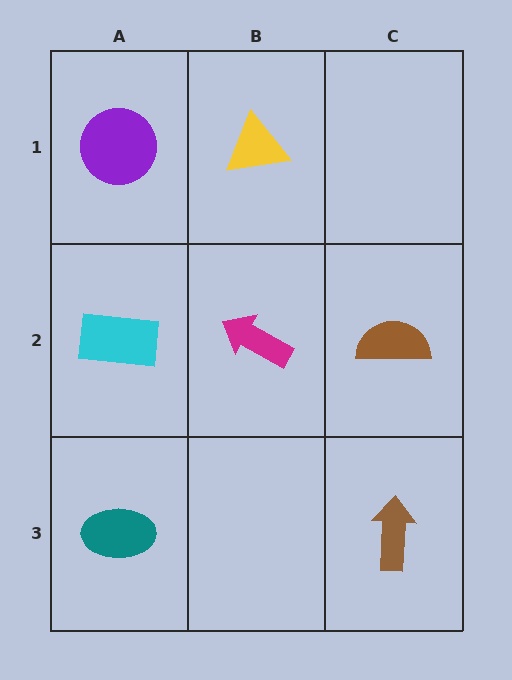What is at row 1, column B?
A yellow triangle.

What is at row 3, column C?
A brown arrow.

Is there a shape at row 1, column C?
No, that cell is empty.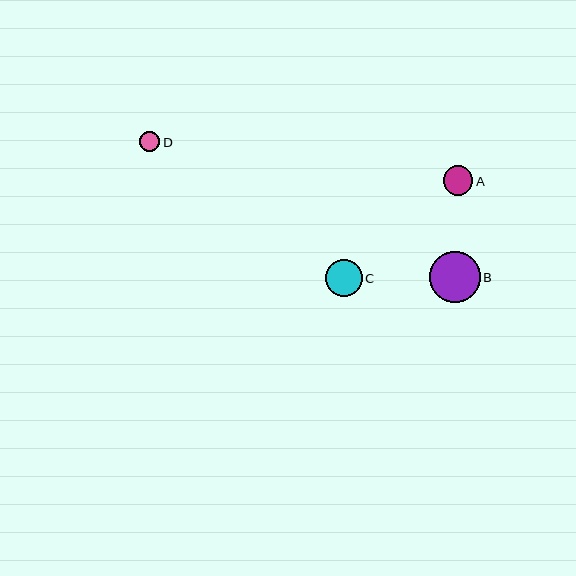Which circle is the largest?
Circle B is the largest with a size of approximately 50 pixels.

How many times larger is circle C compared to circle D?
Circle C is approximately 1.8 times the size of circle D.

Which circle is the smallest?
Circle D is the smallest with a size of approximately 20 pixels.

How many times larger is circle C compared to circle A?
Circle C is approximately 1.3 times the size of circle A.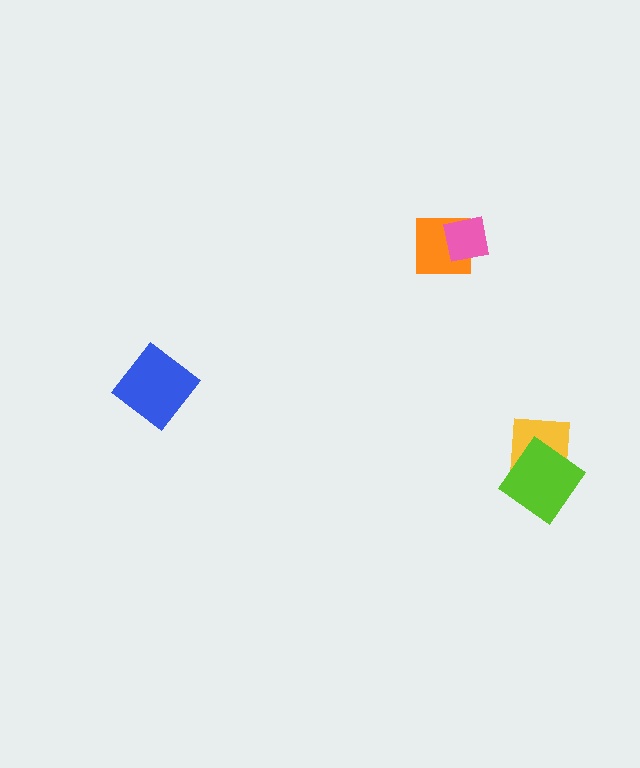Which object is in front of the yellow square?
The lime diamond is in front of the yellow square.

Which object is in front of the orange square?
The pink square is in front of the orange square.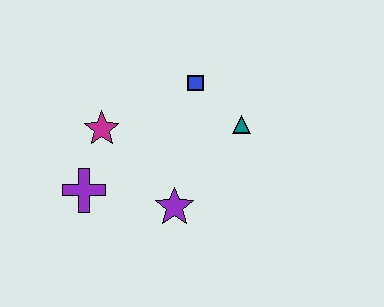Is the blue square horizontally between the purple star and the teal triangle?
Yes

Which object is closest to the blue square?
The teal triangle is closest to the blue square.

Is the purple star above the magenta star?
No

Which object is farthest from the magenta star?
The teal triangle is farthest from the magenta star.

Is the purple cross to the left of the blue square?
Yes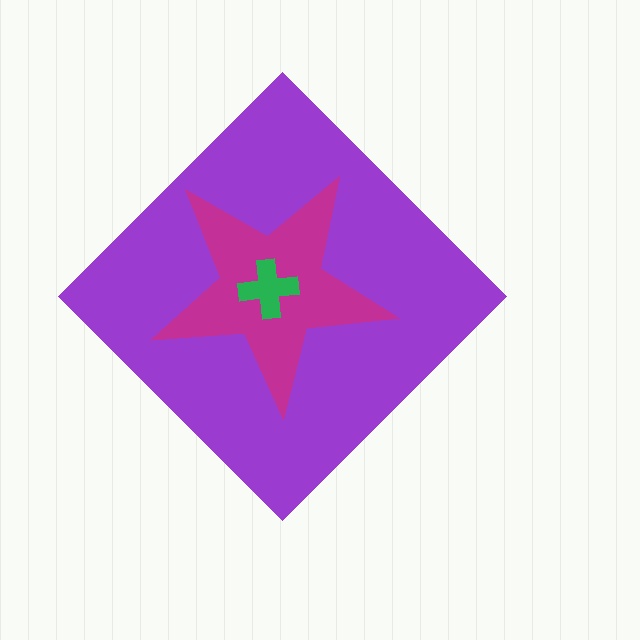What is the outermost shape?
The purple diamond.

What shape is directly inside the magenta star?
The green cross.